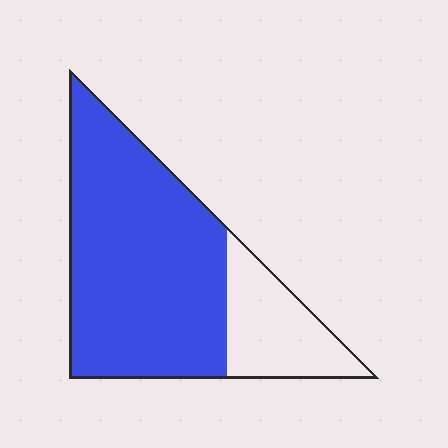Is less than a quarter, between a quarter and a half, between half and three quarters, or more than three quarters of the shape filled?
More than three quarters.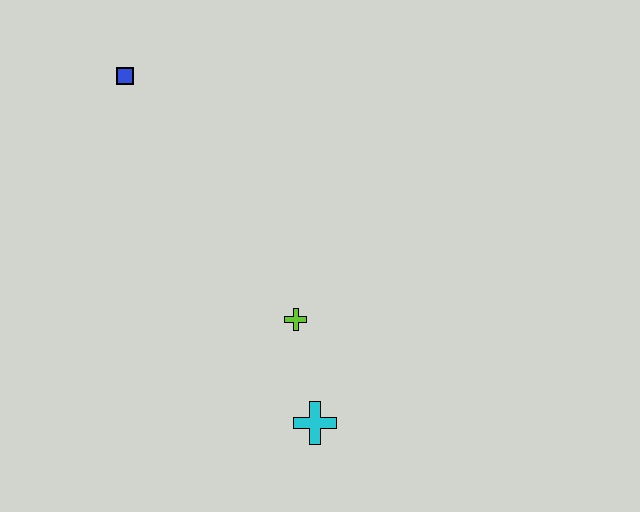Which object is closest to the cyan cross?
The lime cross is closest to the cyan cross.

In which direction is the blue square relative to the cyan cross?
The blue square is above the cyan cross.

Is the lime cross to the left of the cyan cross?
Yes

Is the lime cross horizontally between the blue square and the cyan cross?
Yes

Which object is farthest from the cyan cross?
The blue square is farthest from the cyan cross.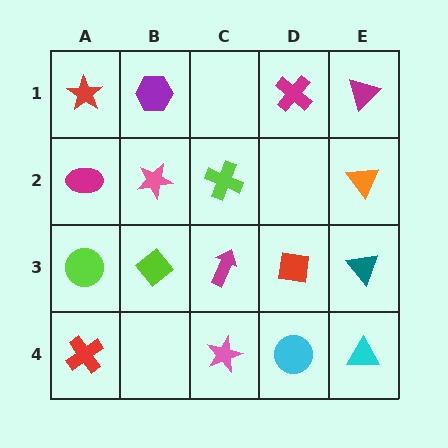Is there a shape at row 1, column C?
No, that cell is empty.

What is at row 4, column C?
A pink star.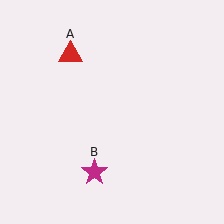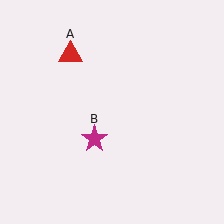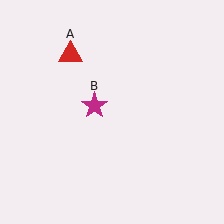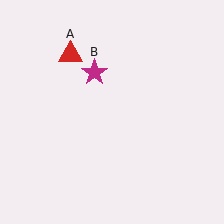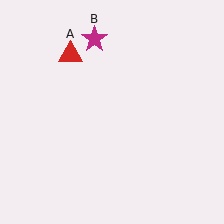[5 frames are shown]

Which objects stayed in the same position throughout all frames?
Red triangle (object A) remained stationary.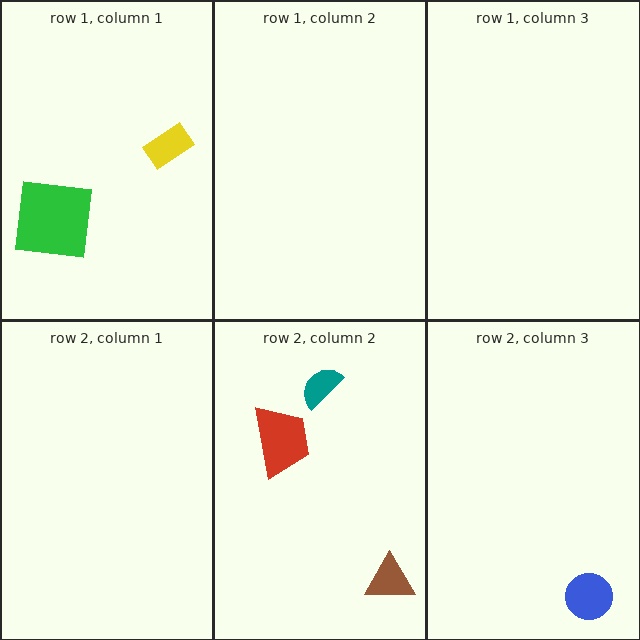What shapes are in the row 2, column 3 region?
The blue circle.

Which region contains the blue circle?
The row 2, column 3 region.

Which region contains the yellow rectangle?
The row 1, column 1 region.